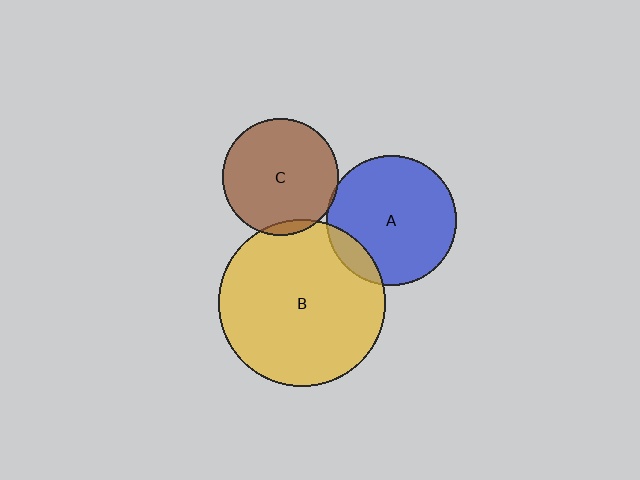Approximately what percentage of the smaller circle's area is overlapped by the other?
Approximately 10%.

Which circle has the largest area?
Circle B (yellow).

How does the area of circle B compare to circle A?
Approximately 1.7 times.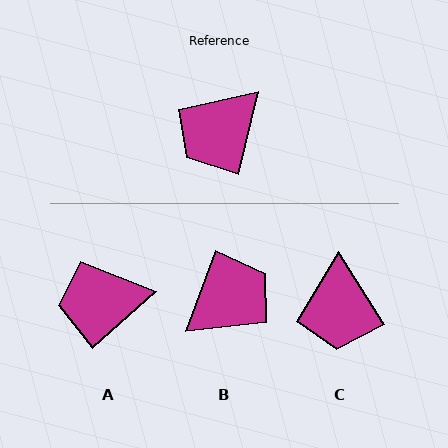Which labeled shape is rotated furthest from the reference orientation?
B, about 173 degrees away.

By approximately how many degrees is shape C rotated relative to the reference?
Approximately 46 degrees counter-clockwise.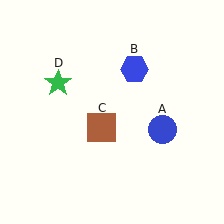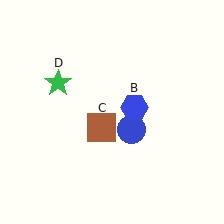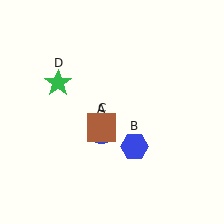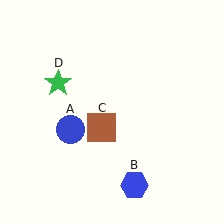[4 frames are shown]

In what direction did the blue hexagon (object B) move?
The blue hexagon (object B) moved down.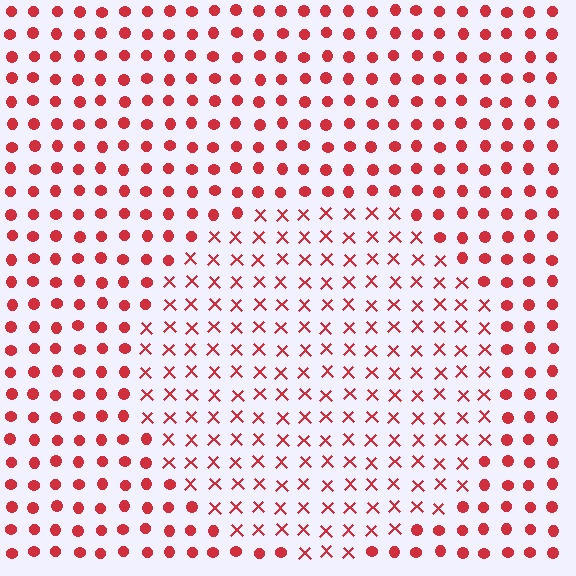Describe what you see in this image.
The image is filled with small red elements arranged in a uniform grid. A circle-shaped region contains X marks, while the surrounding area contains circles. The boundary is defined purely by the change in element shape.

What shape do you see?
I see a circle.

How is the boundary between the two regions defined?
The boundary is defined by a change in element shape: X marks inside vs. circles outside. All elements share the same color and spacing.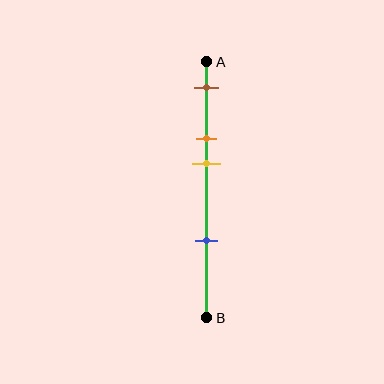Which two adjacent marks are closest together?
The orange and yellow marks are the closest adjacent pair.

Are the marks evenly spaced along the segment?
No, the marks are not evenly spaced.